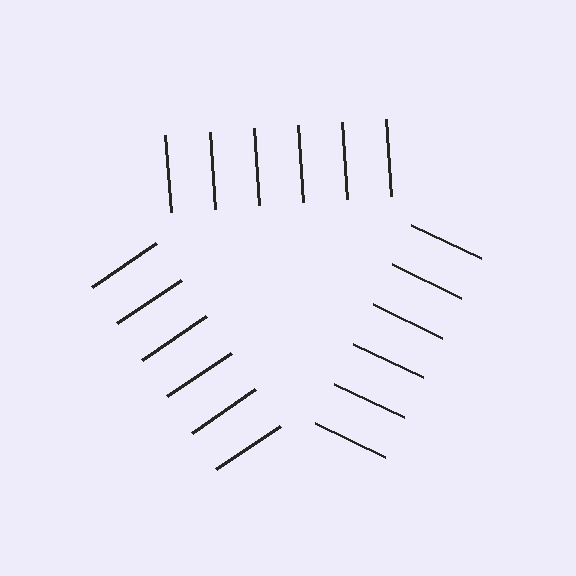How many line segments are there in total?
18 — 6 along each of the 3 edges.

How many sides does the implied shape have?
3 sides — the line-ends trace a triangle.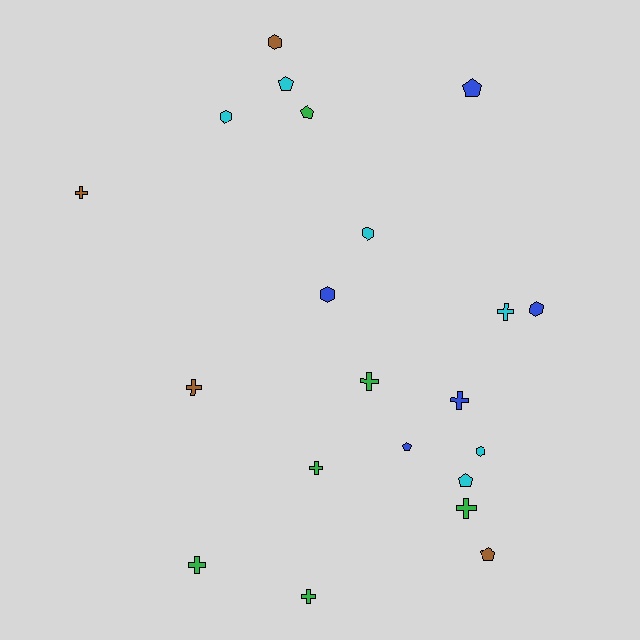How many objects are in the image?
There are 21 objects.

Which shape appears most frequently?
Cross, with 9 objects.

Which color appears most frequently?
Green, with 6 objects.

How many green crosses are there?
There are 5 green crosses.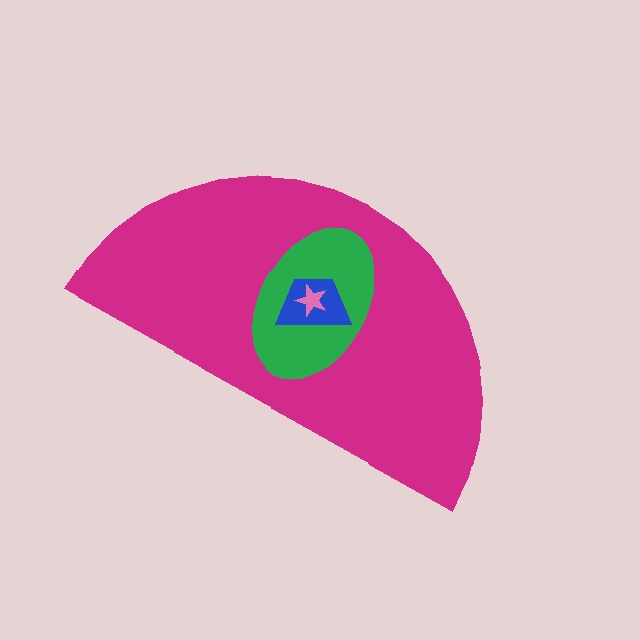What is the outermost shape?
The magenta semicircle.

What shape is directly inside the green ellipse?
The blue trapezoid.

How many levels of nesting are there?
4.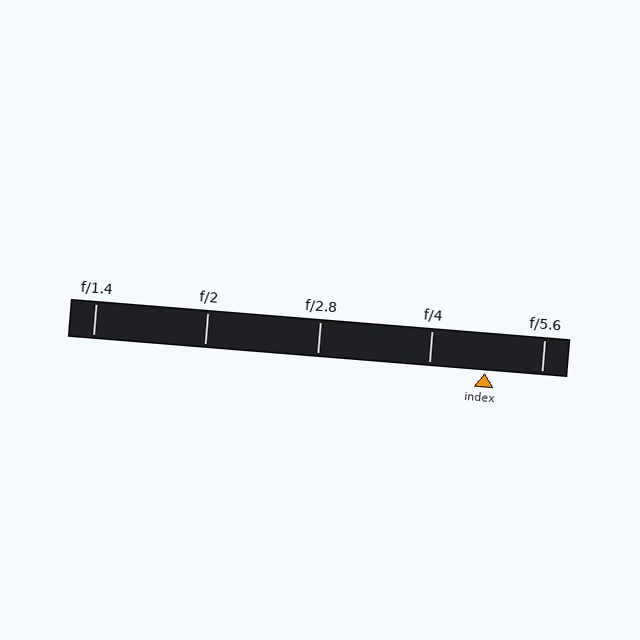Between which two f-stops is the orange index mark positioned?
The index mark is between f/4 and f/5.6.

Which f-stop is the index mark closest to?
The index mark is closest to f/4.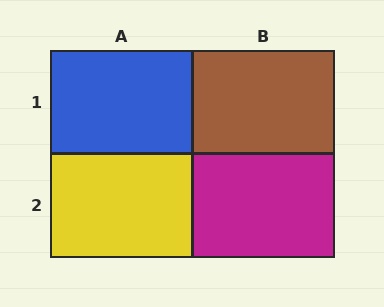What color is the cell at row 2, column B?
Magenta.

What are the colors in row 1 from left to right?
Blue, brown.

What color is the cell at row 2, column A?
Yellow.